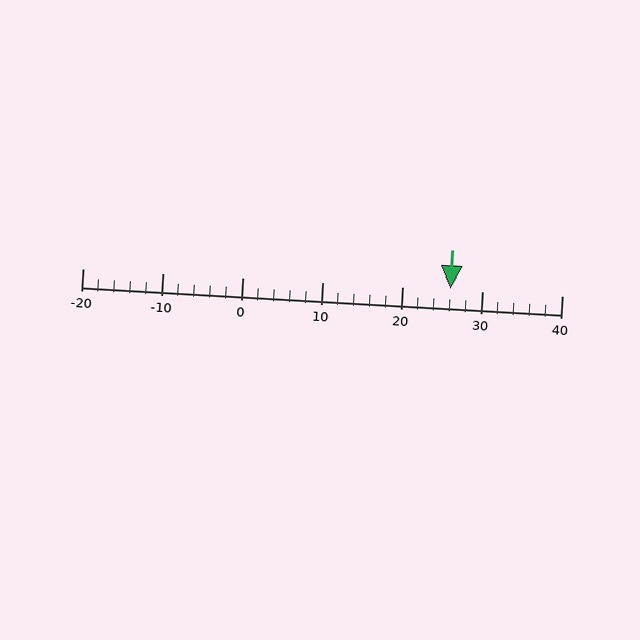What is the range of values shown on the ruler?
The ruler shows values from -20 to 40.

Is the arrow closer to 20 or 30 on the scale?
The arrow is closer to 30.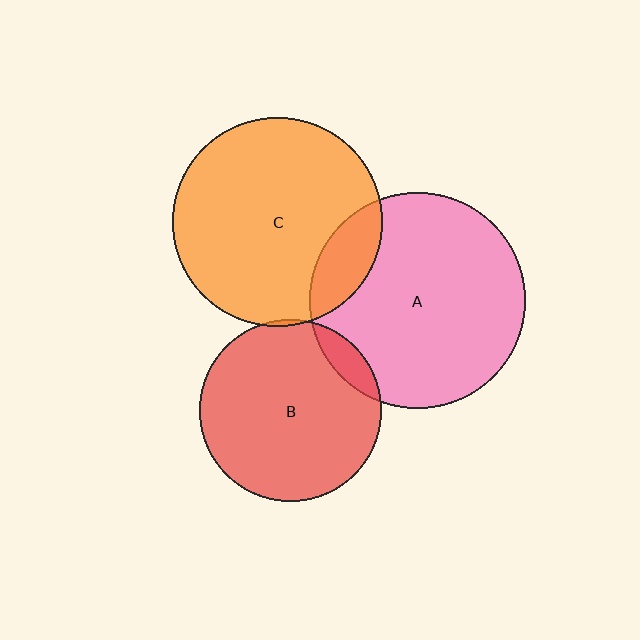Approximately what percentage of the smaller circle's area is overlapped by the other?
Approximately 5%.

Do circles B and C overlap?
Yes.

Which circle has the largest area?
Circle A (pink).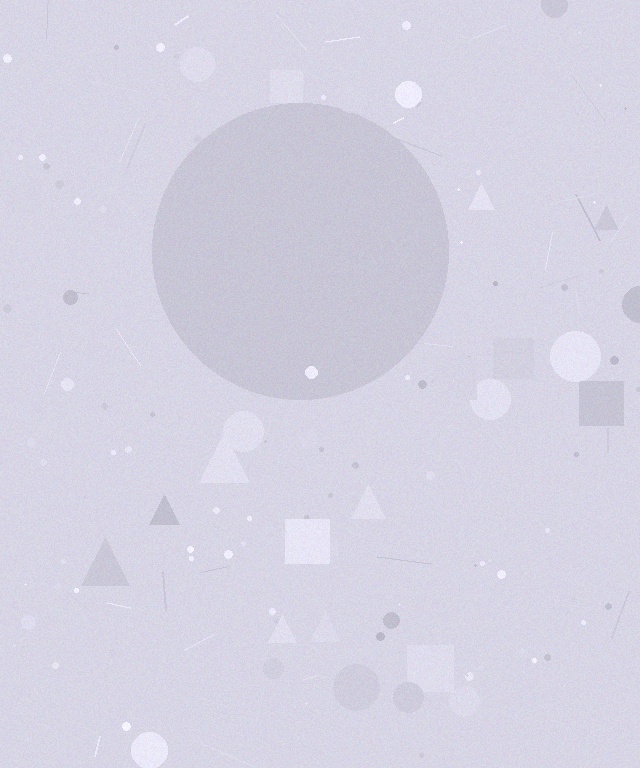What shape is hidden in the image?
A circle is hidden in the image.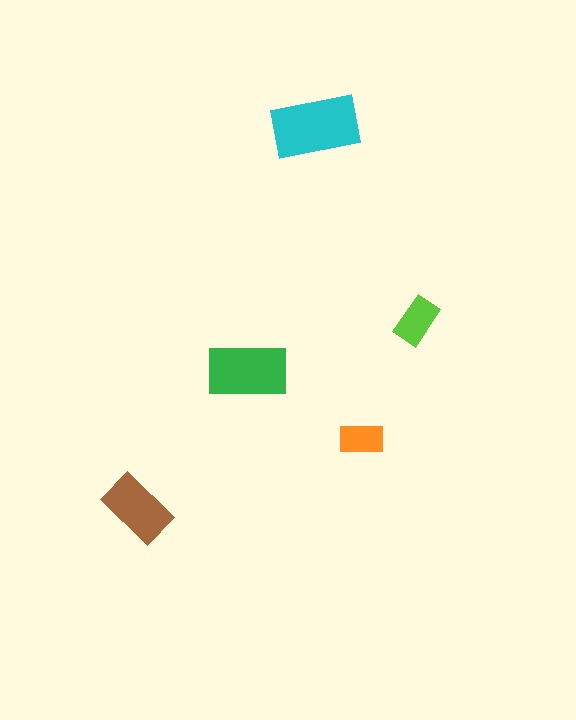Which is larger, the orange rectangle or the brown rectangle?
The brown one.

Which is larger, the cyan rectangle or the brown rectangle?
The cyan one.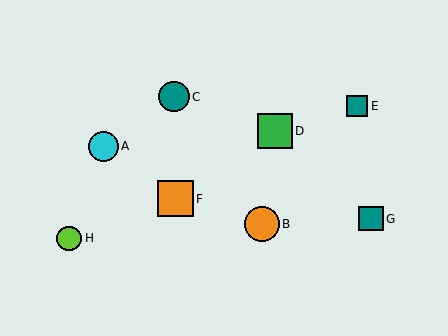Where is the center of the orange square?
The center of the orange square is at (175, 199).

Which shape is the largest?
The orange square (labeled F) is the largest.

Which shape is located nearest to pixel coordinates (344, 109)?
The teal square (labeled E) at (357, 106) is nearest to that location.